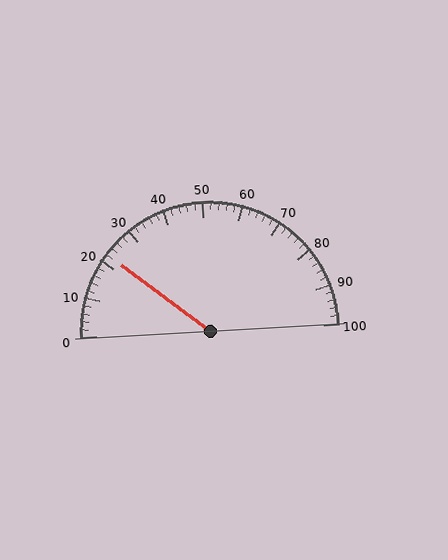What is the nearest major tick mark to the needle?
The nearest major tick mark is 20.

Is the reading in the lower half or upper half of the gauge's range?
The reading is in the lower half of the range (0 to 100).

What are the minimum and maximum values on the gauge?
The gauge ranges from 0 to 100.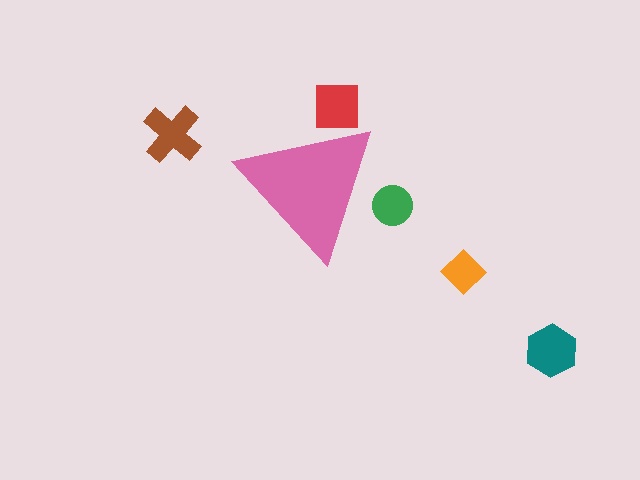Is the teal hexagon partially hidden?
No, the teal hexagon is fully visible.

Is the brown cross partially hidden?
No, the brown cross is fully visible.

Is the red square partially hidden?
Yes, the red square is partially hidden behind the pink triangle.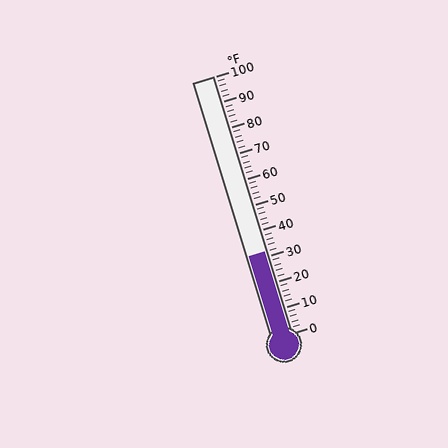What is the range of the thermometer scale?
The thermometer scale ranges from 0°F to 100°F.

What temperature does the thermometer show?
The thermometer shows approximately 32°F.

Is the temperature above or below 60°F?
The temperature is below 60°F.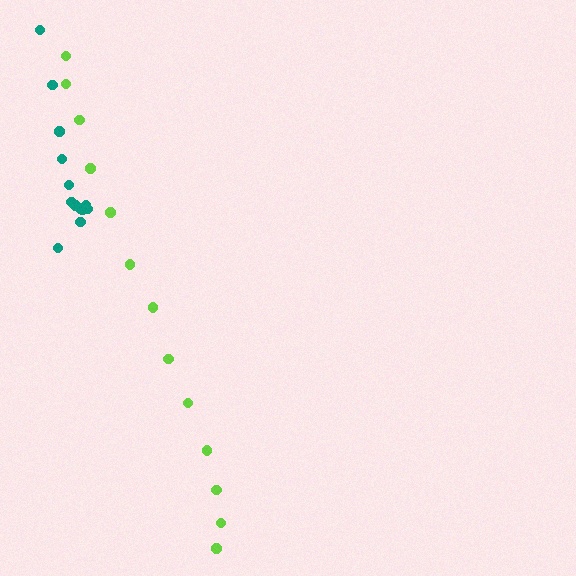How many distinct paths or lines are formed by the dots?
There are 2 distinct paths.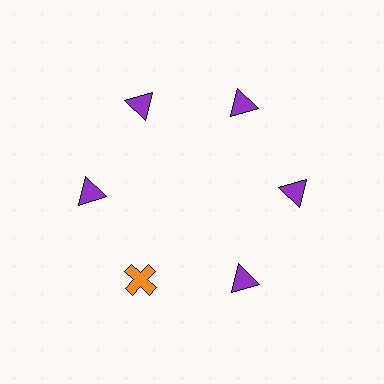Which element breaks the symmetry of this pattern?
The orange cross at roughly the 7 o'clock position breaks the symmetry. All other shapes are purple triangles.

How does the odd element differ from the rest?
It differs in both color (orange instead of purple) and shape (cross instead of triangle).